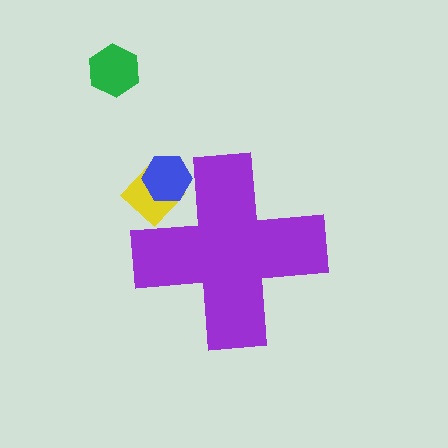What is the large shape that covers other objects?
A purple cross.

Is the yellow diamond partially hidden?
Yes, the yellow diamond is partially hidden behind the purple cross.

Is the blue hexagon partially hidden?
Yes, the blue hexagon is partially hidden behind the purple cross.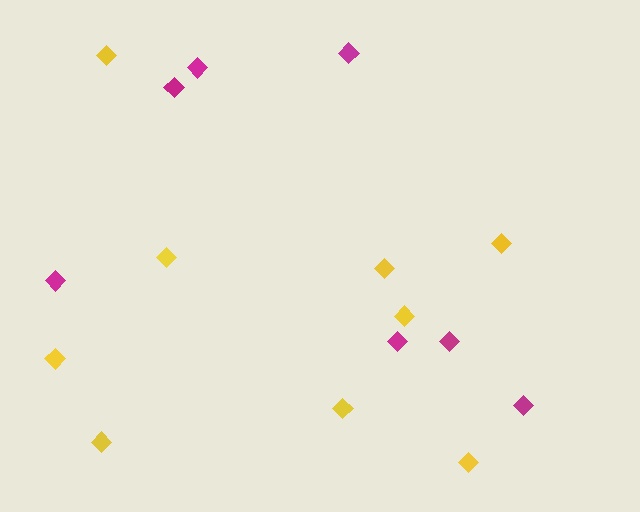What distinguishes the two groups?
There are 2 groups: one group of magenta diamonds (7) and one group of yellow diamonds (9).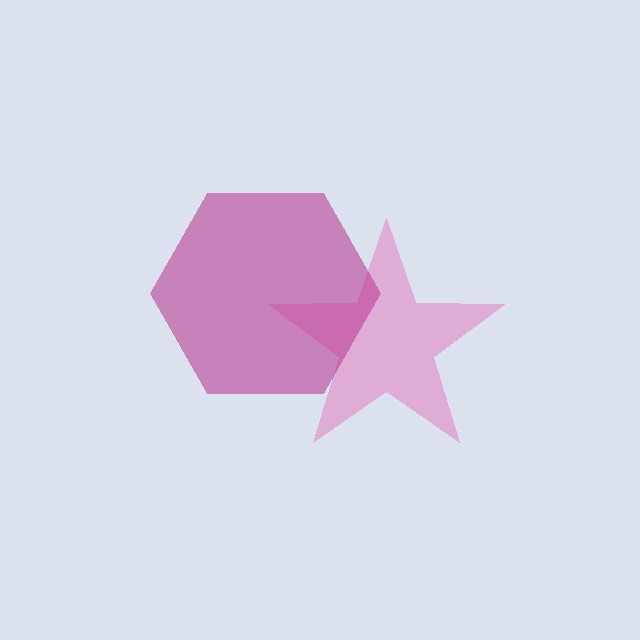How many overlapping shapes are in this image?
There are 2 overlapping shapes in the image.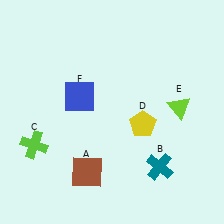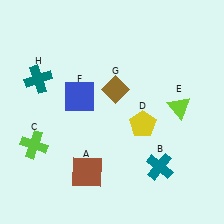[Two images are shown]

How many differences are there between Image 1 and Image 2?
There are 2 differences between the two images.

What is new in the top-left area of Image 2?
A teal cross (H) was added in the top-left area of Image 2.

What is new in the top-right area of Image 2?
A brown diamond (G) was added in the top-right area of Image 2.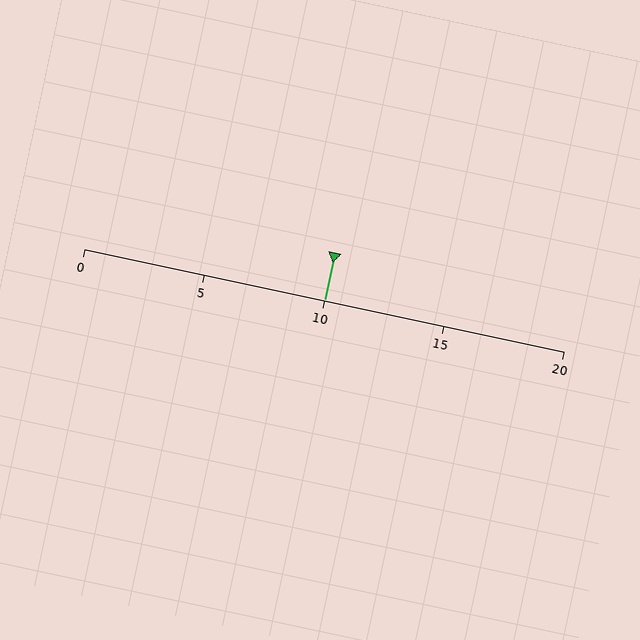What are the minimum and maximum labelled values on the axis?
The axis runs from 0 to 20.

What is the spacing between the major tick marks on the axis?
The major ticks are spaced 5 apart.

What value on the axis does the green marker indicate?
The marker indicates approximately 10.